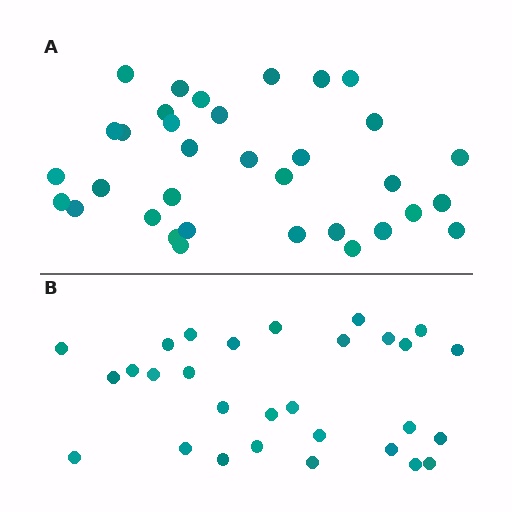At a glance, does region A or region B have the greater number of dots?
Region A (the top region) has more dots.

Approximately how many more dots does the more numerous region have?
Region A has about 5 more dots than region B.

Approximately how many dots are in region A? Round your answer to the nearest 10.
About 30 dots. (The exact count is 34, which rounds to 30.)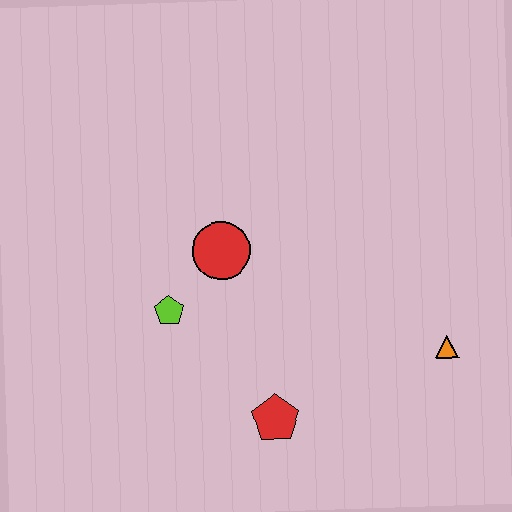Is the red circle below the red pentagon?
No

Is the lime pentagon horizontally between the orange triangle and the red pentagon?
No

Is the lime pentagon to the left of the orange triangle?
Yes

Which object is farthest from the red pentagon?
The orange triangle is farthest from the red pentagon.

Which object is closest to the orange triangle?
The red pentagon is closest to the orange triangle.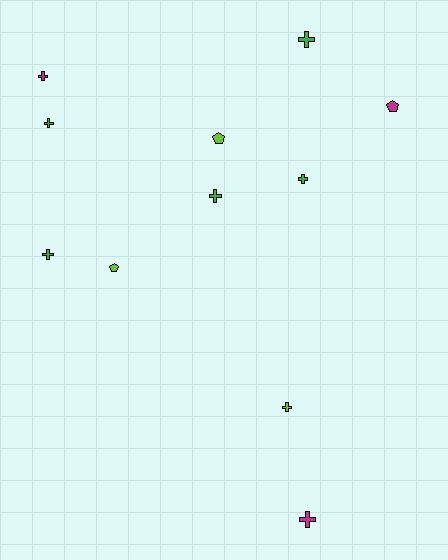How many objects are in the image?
There are 11 objects.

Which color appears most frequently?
Green, with 5 objects.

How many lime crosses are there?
There is 1 lime cross.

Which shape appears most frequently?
Cross, with 8 objects.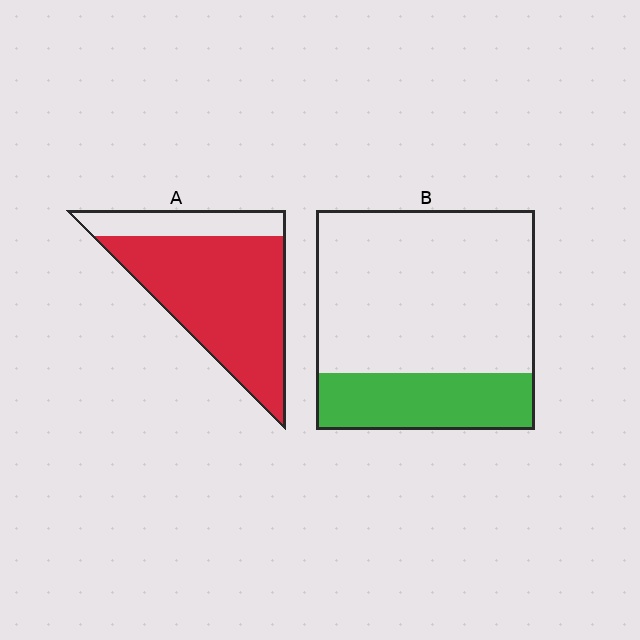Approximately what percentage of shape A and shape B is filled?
A is approximately 80% and B is approximately 25%.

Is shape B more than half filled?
No.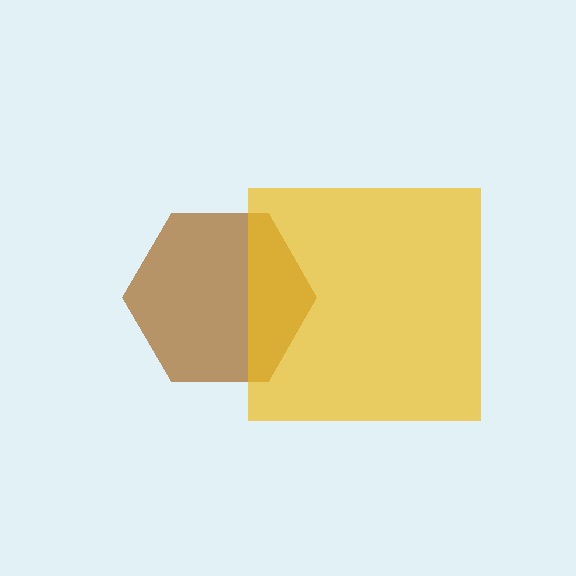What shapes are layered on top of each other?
The layered shapes are: a brown hexagon, a yellow square.